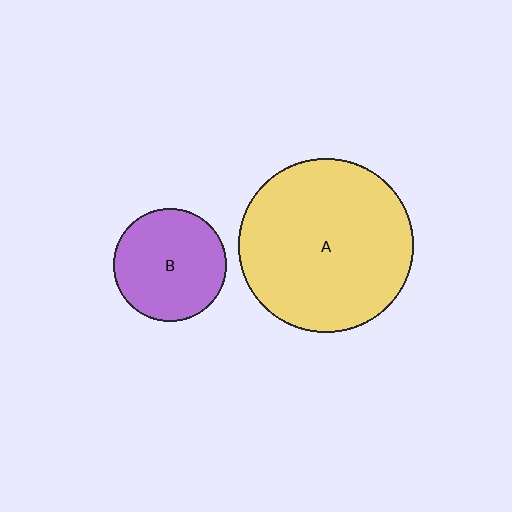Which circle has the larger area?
Circle A (yellow).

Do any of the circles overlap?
No, none of the circles overlap.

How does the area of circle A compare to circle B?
Approximately 2.4 times.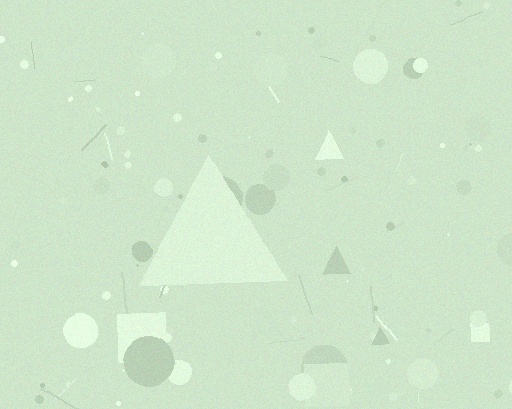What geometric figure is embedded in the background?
A triangle is embedded in the background.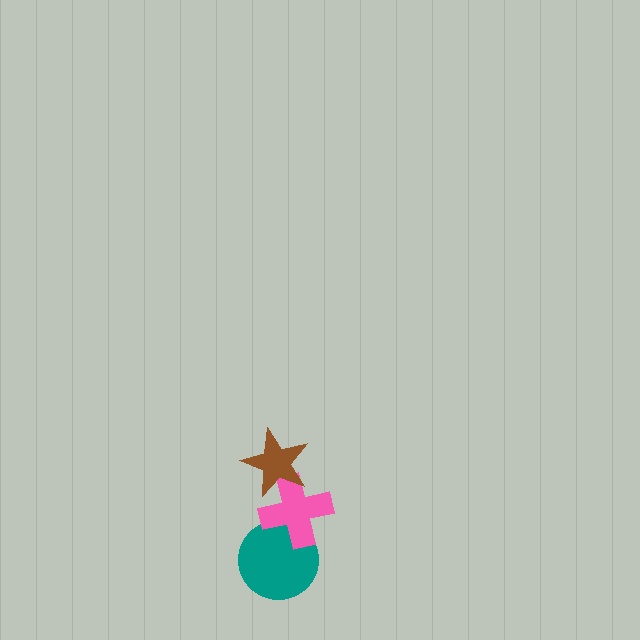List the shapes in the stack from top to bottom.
From top to bottom: the brown star, the pink cross, the teal circle.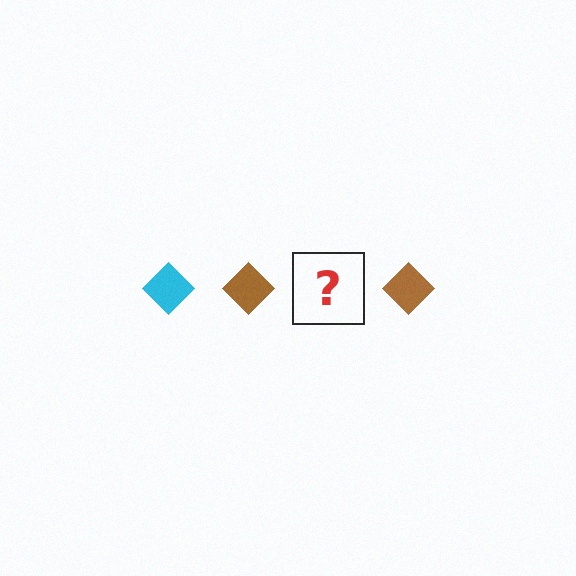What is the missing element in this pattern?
The missing element is a cyan diamond.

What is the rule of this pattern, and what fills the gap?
The rule is that the pattern cycles through cyan, brown diamonds. The gap should be filled with a cyan diamond.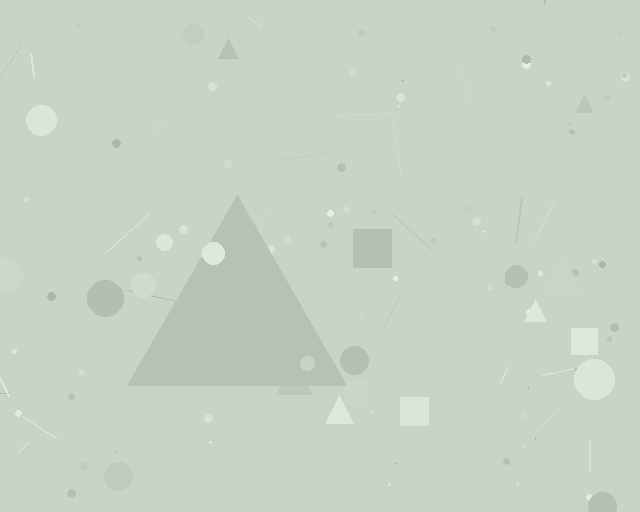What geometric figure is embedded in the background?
A triangle is embedded in the background.